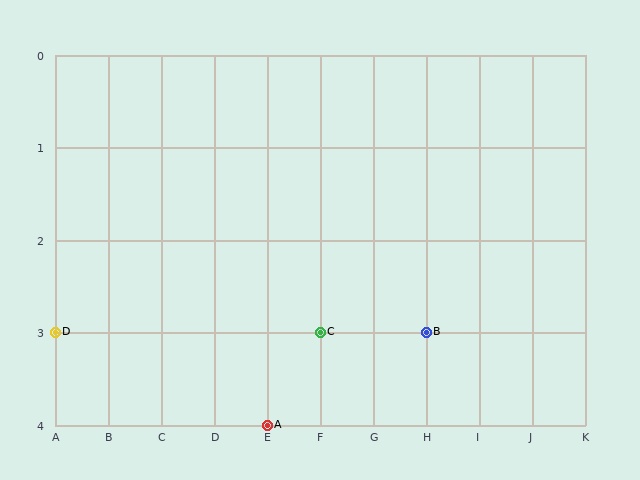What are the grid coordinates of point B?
Point B is at grid coordinates (H, 3).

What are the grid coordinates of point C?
Point C is at grid coordinates (F, 3).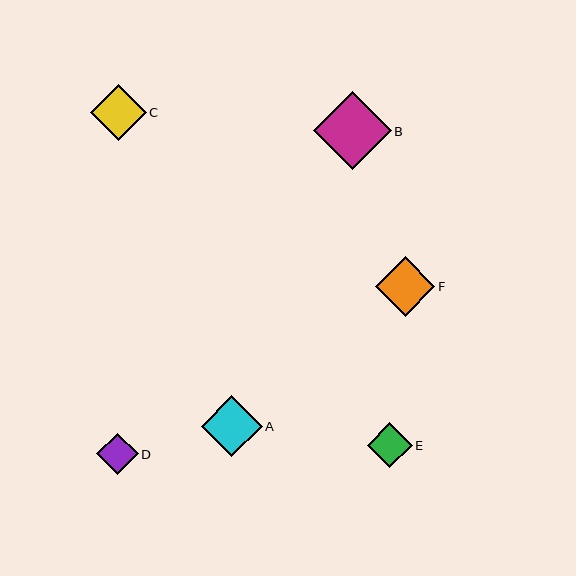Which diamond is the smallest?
Diamond D is the smallest with a size of approximately 42 pixels.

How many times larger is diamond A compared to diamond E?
Diamond A is approximately 1.4 times the size of diamond E.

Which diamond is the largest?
Diamond B is the largest with a size of approximately 78 pixels.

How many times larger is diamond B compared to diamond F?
Diamond B is approximately 1.3 times the size of diamond F.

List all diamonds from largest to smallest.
From largest to smallest: B, A, F, C, E, D.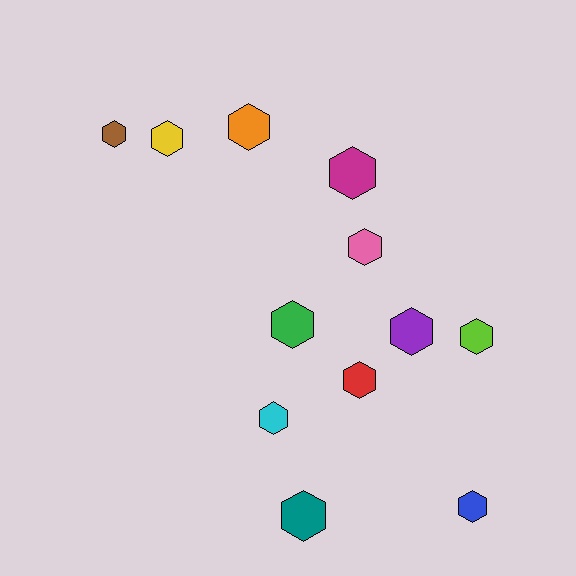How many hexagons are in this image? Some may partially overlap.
There are 12 hexagons.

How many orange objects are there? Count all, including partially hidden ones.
There is 1 orange object.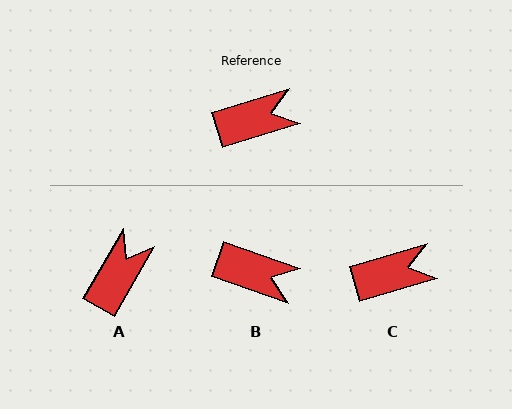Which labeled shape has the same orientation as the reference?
C.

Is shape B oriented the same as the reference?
No, it is off by about 36 degrees.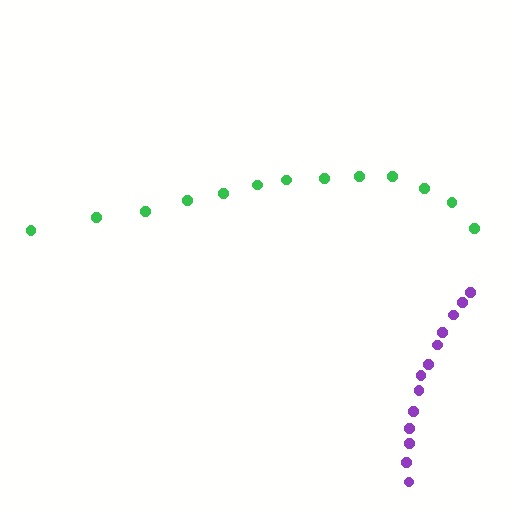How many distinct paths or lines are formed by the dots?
There are 2 distinct paths.